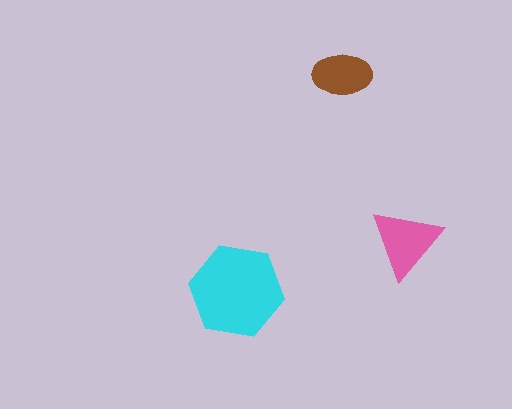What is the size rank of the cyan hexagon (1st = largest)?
1st.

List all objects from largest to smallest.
The cyan hexagon, the pink triangle, the brown ellipse.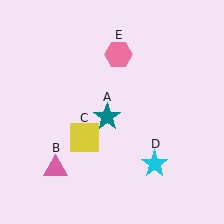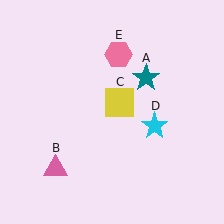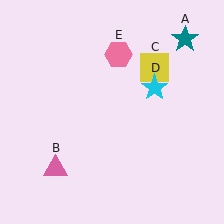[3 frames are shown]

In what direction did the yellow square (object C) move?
The yellow square (object C) moved up and to the right.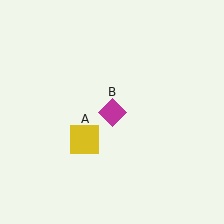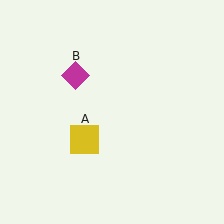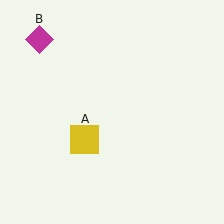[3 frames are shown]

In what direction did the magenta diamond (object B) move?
The magenta diamond (object B) moved up and to the left.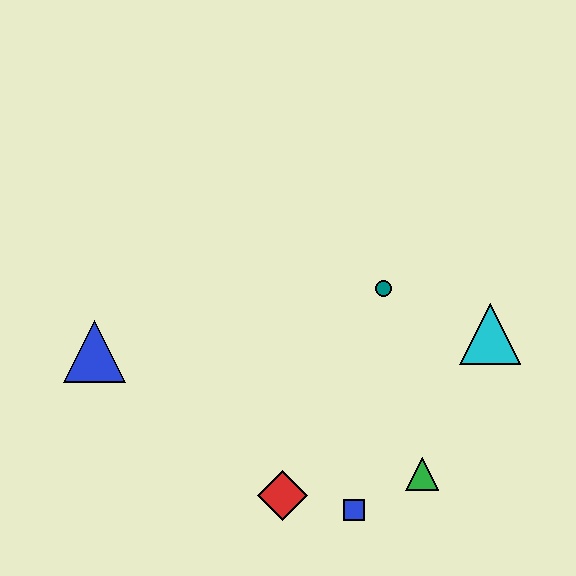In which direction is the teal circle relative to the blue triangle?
The teal circle is to the right of the blue triangle.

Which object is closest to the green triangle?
The blue square is closest to the green triangle.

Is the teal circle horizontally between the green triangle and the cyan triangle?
No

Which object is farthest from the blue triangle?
The cyan triangle is farthest from the blue triangle.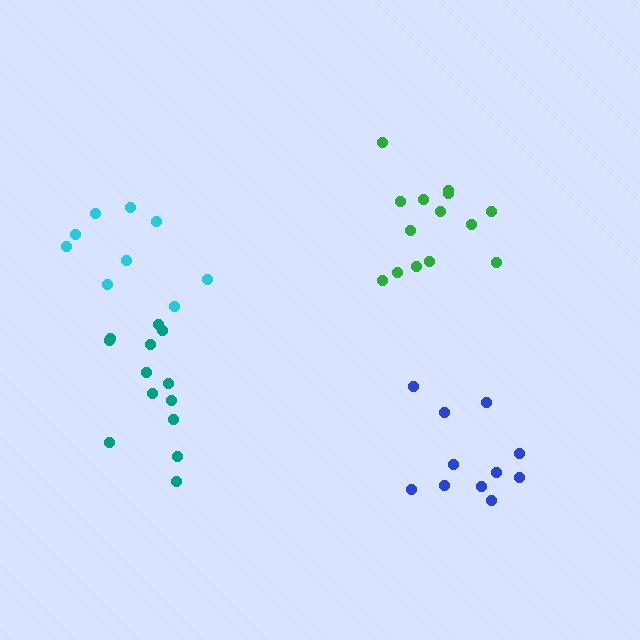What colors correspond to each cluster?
The clusters are colored: cyan, teal, green, blue.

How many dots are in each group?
Group 1: 9 dots, Group 2: 13 dots, Group 3: 14 dots, Group 4: 11 dots (47 total).